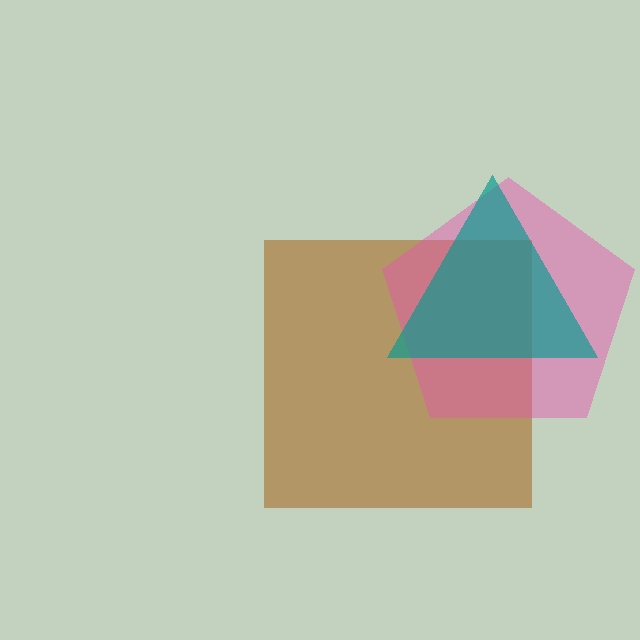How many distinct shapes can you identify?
There are 3 distinct shapes: a brown square, a pink pentagon, a teal triangle.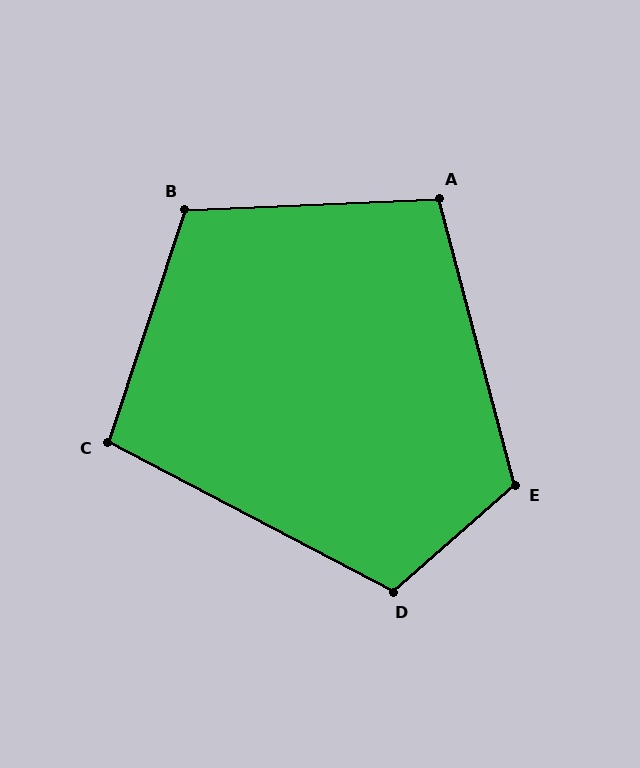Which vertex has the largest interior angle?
E, at approximately 116 degrees.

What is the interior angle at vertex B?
Approximately 111 degrees (obtuse).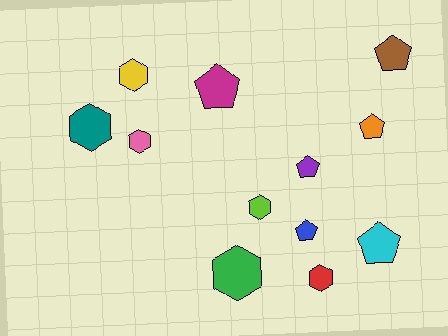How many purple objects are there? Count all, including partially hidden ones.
There is 1 purple object.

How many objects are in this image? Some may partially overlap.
There are 12 objects.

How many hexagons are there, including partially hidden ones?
There are 6 hexagons.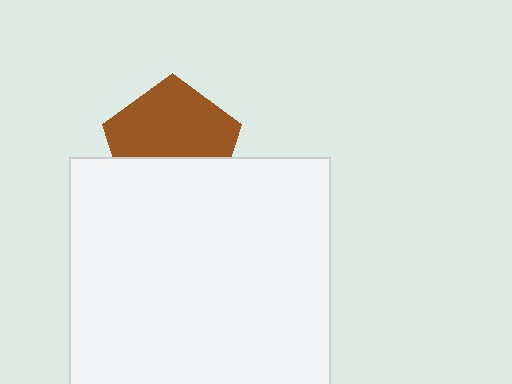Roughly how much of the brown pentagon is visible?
About half of it is visible (roughly 60%).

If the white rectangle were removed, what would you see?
You would see the complete brown pentagon.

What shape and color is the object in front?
The object in front is a white rectangle.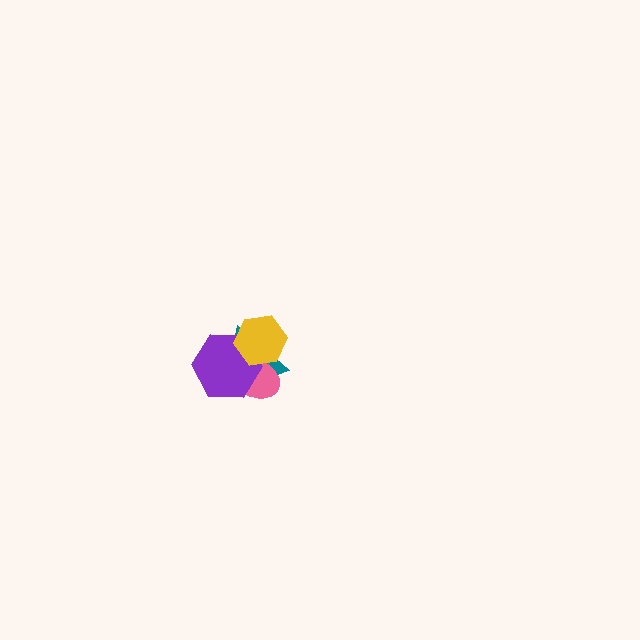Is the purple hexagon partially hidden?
Yes, it is partially covered by another shape.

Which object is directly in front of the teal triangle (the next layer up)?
The pink ellipse is directly in front of the teal triangle.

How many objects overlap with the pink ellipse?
3 objects overlap with the pink ellipse.